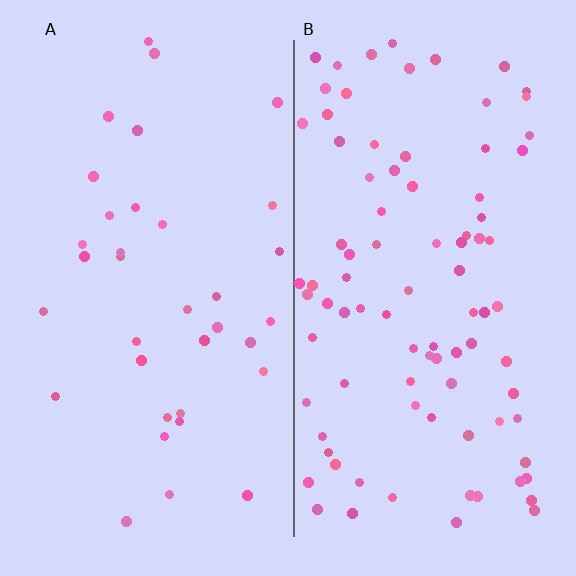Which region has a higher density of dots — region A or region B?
B (the right).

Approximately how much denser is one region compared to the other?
Approximately 2.6× — region B over region A.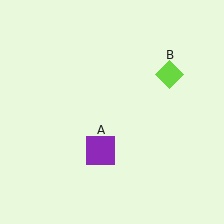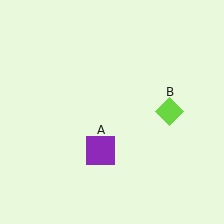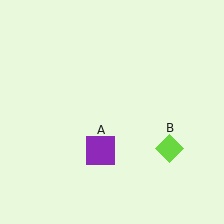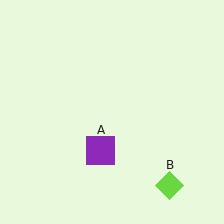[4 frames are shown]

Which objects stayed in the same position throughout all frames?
Purple square (object A) remained stationary.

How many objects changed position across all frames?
1 object changed position: lime diamond (object B).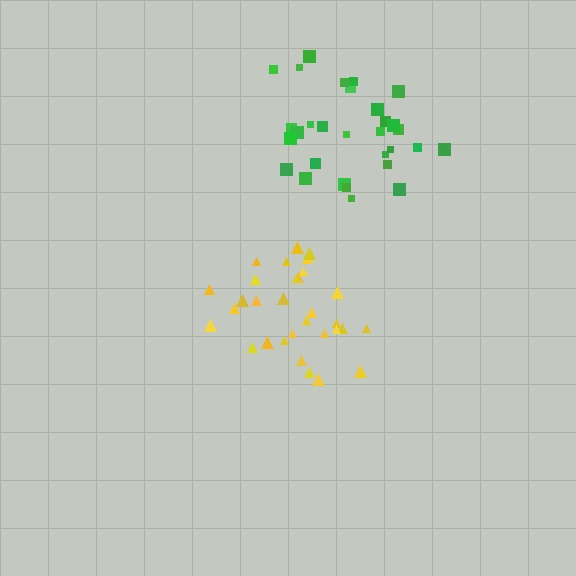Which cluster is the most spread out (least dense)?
Yellow.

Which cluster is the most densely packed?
Green.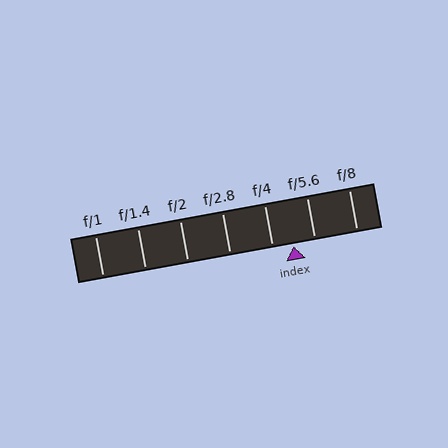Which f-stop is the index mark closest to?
The index mark is closest to f/4.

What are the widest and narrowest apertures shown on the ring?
The widest aperture shown is f/1 and the narrowest is f/8.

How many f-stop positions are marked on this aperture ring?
There are 7 f-stop positions marked.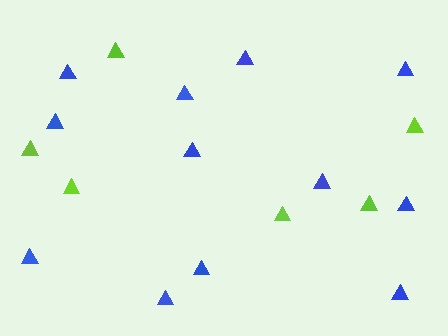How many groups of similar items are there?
There are 2 groups: one group of blue triangles (12) and one group of lime triangles (6).